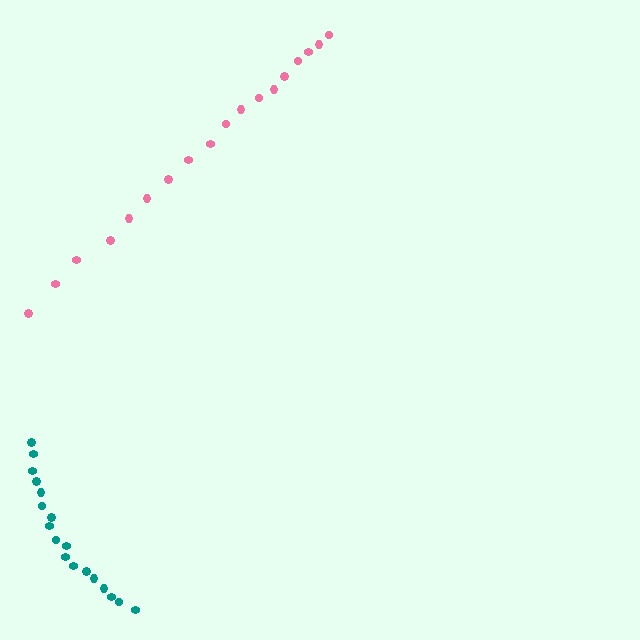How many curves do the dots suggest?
There are 2 distinct paths.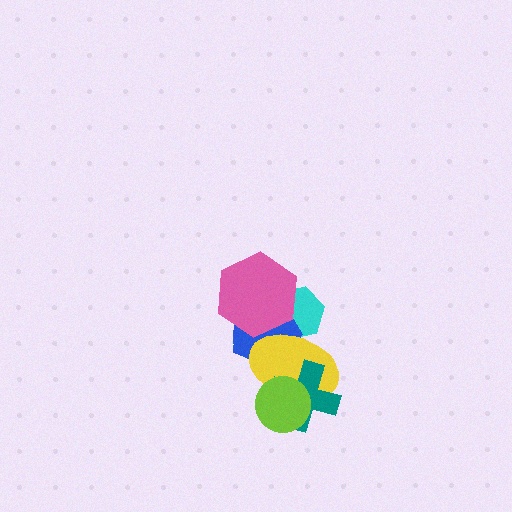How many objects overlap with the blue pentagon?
3 objects overlap with the blue pentagon.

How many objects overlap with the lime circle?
2 objects overlap with the lime circle.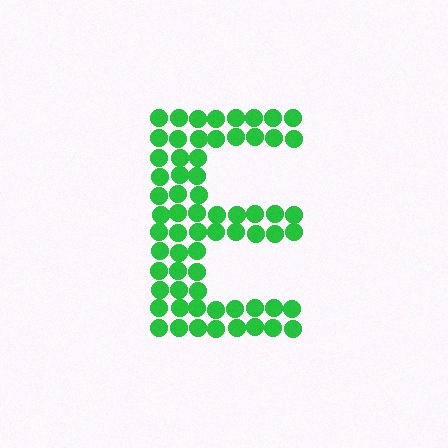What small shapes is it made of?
It is made of small circles.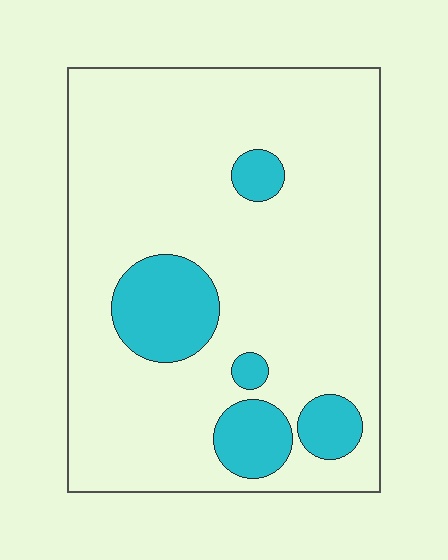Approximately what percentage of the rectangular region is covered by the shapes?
Approximately 15%.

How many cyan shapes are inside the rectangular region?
5.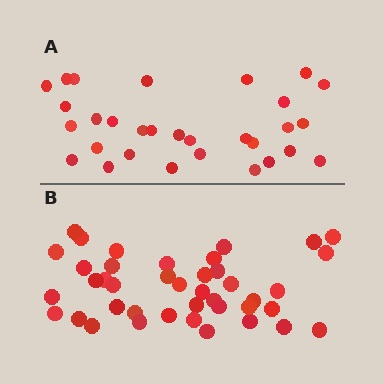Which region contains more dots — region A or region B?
Region B (the bottom region) has more dots.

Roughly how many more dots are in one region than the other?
Region B has roughly 12 or so more dots than region A.